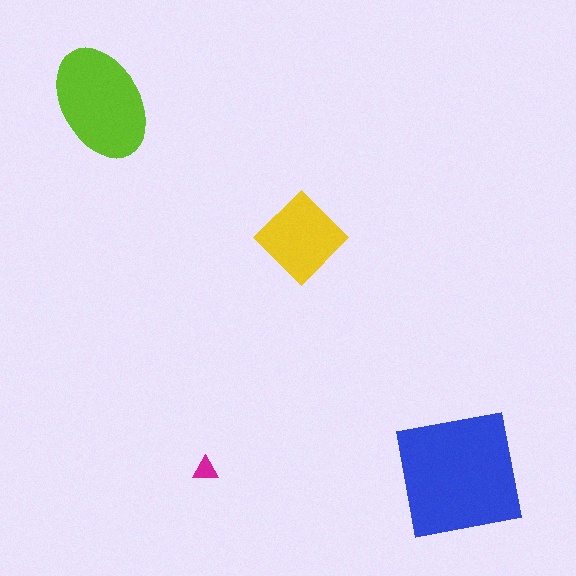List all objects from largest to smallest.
The blue square, the lime ellipse, the yellow diamond, the magenta triangle.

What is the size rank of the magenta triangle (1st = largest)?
4th.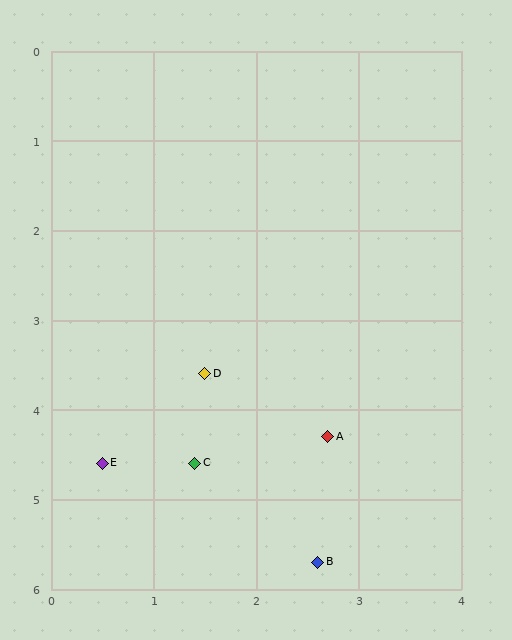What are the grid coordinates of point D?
Point D is at approximately (1.5, 3.6).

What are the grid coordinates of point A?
Point A is at approximately (2.7, 4.3).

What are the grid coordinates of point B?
Point B is at approximately (2.6, 5.7).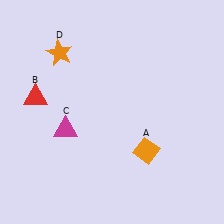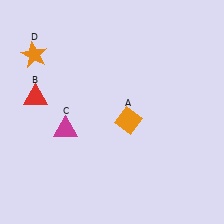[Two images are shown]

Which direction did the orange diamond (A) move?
The orange diamond (A) moved up.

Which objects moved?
The objects that moved are: the orange diamond (A), the orange star (D).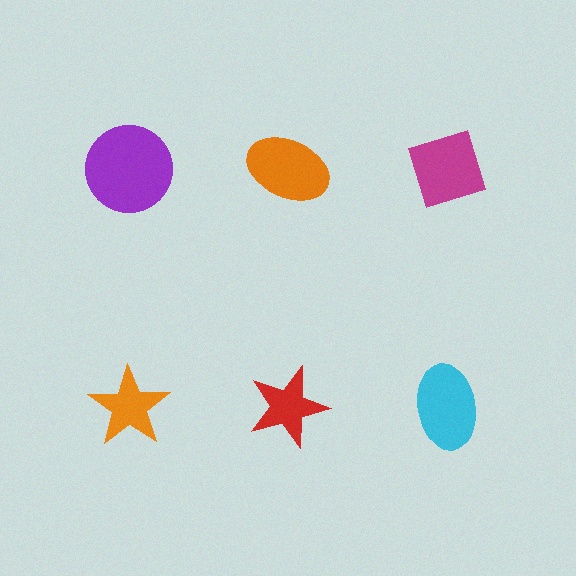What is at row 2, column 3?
A cyan ellipse.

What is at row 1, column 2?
An orange ellipse.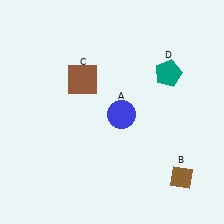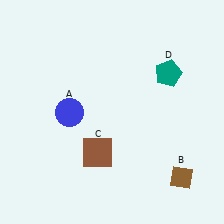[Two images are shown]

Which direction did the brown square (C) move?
The brown square (C) moved down.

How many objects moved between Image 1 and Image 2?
2 objects moved between the two images.